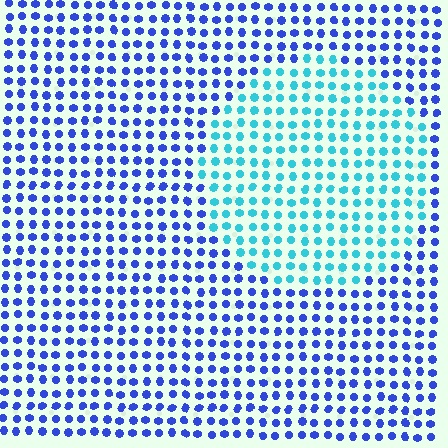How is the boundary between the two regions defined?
The boundary is defined purely by a slight shift in hue (about 47 degrees). Spacing, size, and orientation are identical on both sides.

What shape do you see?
I see a circle.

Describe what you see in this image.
The image is filled with small blue elements in a uniform arrangement. A circle-shaped region is visible where the elements are tinted to a slightly different hue, forming a subtle color boundary.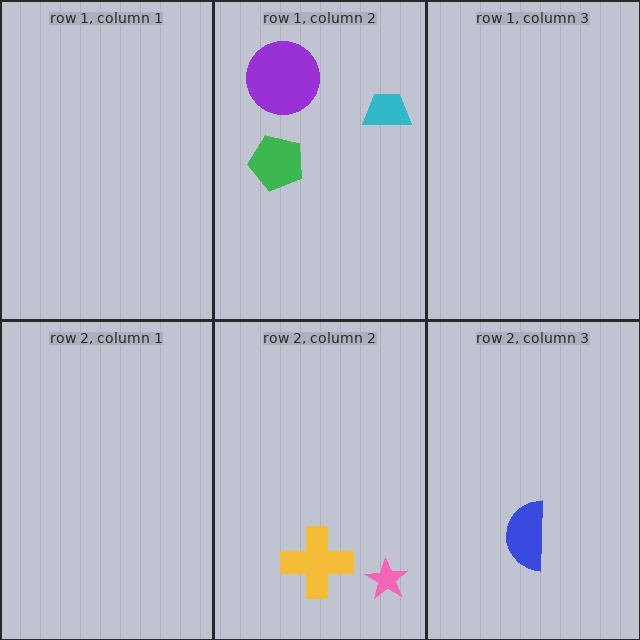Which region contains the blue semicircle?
The row 2, column 3 region.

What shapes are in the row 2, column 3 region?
The blue semicircle.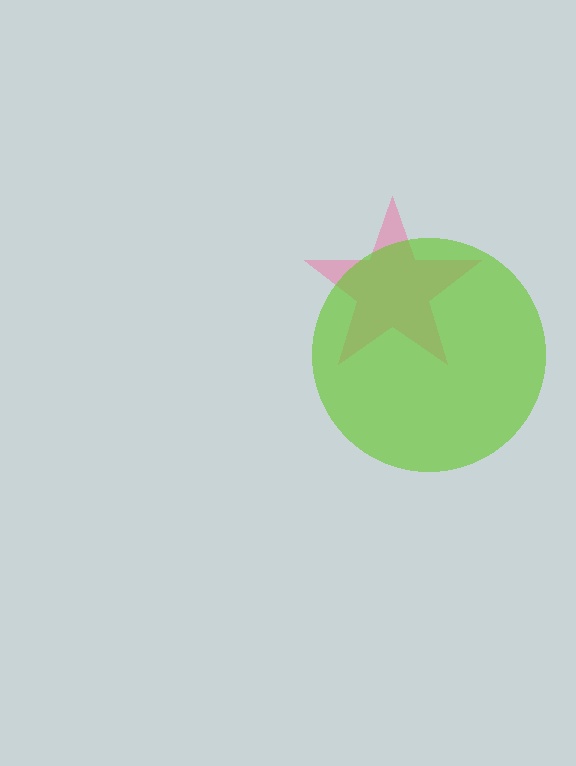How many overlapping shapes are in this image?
There are 2 overlapping shapes in the image.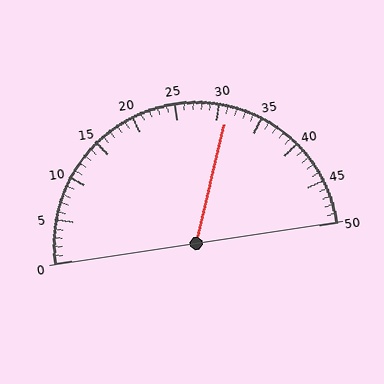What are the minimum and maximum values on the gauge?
The gauge ranges from 0 to 50.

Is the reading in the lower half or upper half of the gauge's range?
The reading is in the upper half of the range (0 to 50).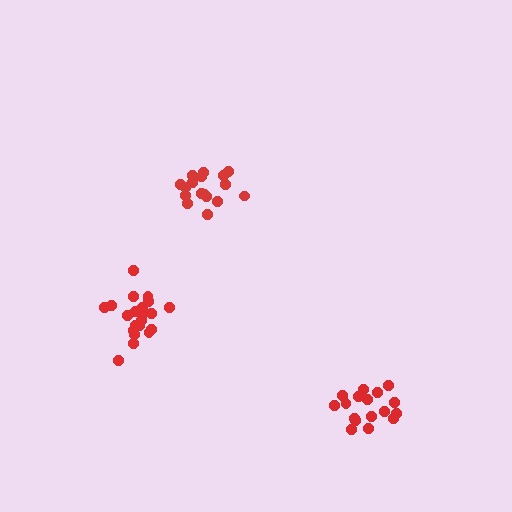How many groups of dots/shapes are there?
There are 3 groups.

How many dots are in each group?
Group 1: 17 dots, Group 2: 17 dots, Group 3: 21 dots (55 total).